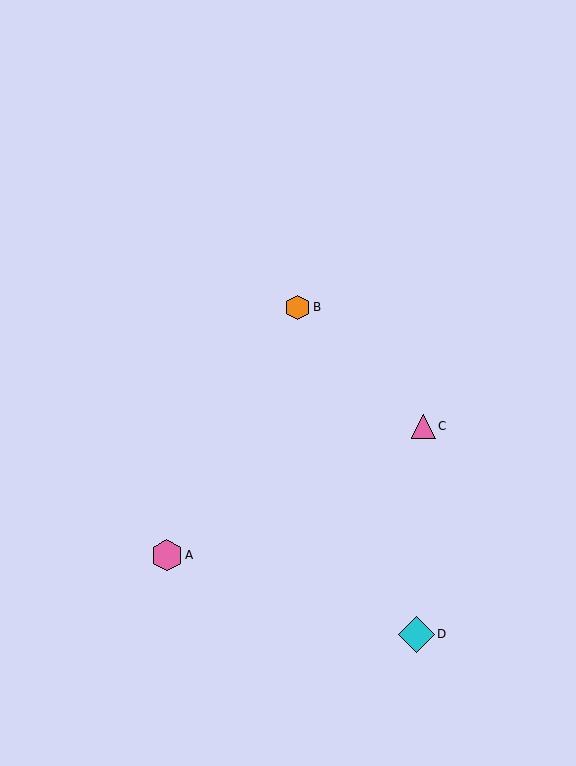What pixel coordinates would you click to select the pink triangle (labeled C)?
Click at (423, 426) to select the pink triangle C.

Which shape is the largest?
The cyan diamond (labeled D) is the largest.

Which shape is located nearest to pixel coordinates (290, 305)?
The orange hexagon (labeled B) at (297, 307) is nearest to that location.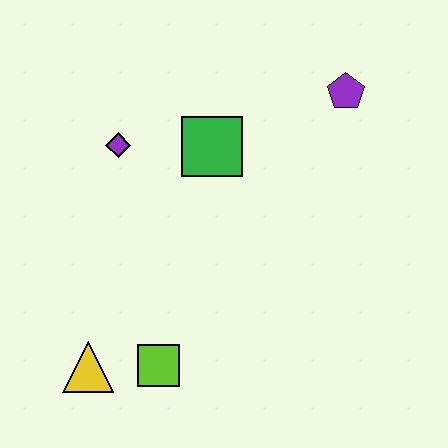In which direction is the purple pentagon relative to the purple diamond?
The purple pentagon is to the right of the purple diamond.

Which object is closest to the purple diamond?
The green square is closest to the purple diamond.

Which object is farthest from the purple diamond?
The purple pentagon is farthest from the purple diamond.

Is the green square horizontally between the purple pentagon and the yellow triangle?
Yes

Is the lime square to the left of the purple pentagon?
Yes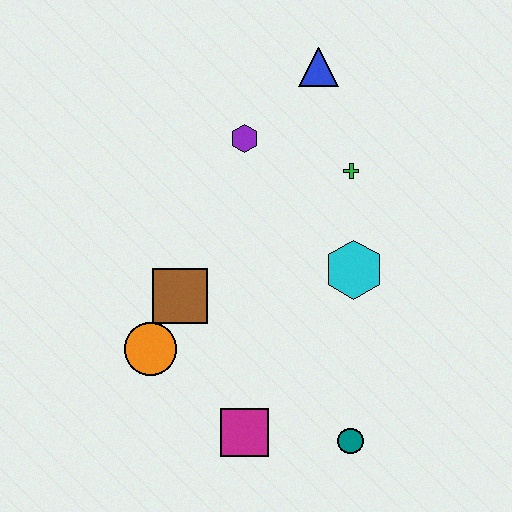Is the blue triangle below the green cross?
No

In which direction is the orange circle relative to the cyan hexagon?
The orange circle is to the left of the cyan hexagon.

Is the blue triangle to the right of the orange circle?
Yes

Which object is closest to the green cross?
The cyan hexagon is closest to the green cross.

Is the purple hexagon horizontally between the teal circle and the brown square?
Yes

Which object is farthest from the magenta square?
The blue triangle is farthest from the magenta square.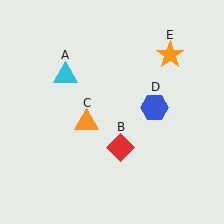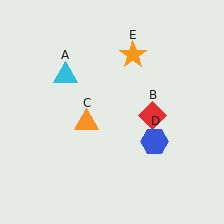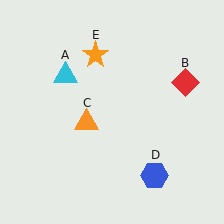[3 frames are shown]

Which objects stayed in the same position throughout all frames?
Cyan triangle (object A) and orange triangle (object C) remained stationary.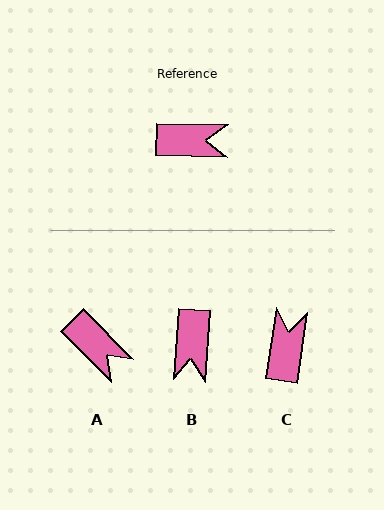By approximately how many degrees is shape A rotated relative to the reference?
Approximately 44 degrees clockwise.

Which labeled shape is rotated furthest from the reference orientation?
B, about 93 degrees away.